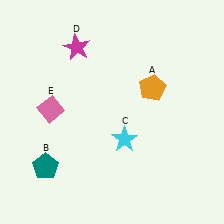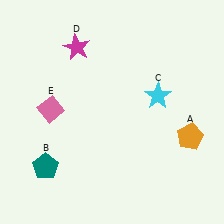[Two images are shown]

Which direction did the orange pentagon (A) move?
The orange pentagon (A) moved down.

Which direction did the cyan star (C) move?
The cyan star (C) moved up.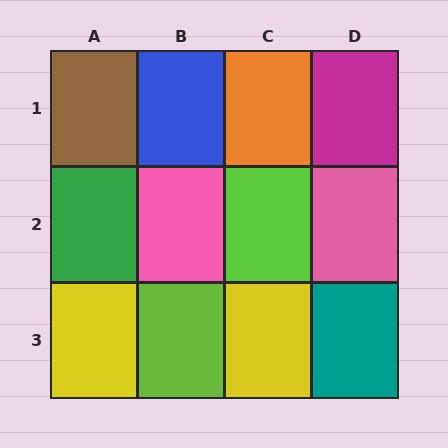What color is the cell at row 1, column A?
Brown.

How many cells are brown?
1 cell is brown.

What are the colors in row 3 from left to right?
Yellow, lime, yellow, teal.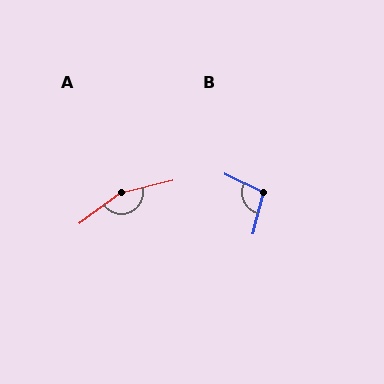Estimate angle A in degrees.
Approximately 158 degrees.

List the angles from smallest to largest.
B (101°), A (158°).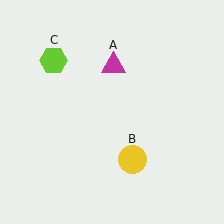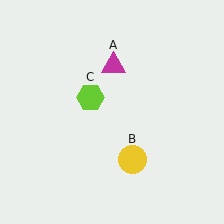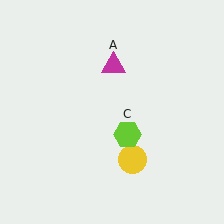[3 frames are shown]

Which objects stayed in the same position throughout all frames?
Magenta triangle (object A) and yellow circle (object B) remained stationary.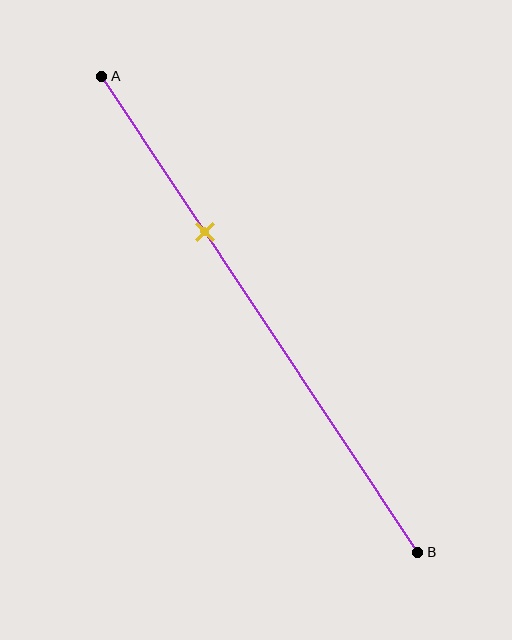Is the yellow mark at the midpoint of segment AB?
No, the mark is at about 35% from A, not at the 50% midpoint.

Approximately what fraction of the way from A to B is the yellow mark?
The yellow mark is approximately 35% of the way from A to B.